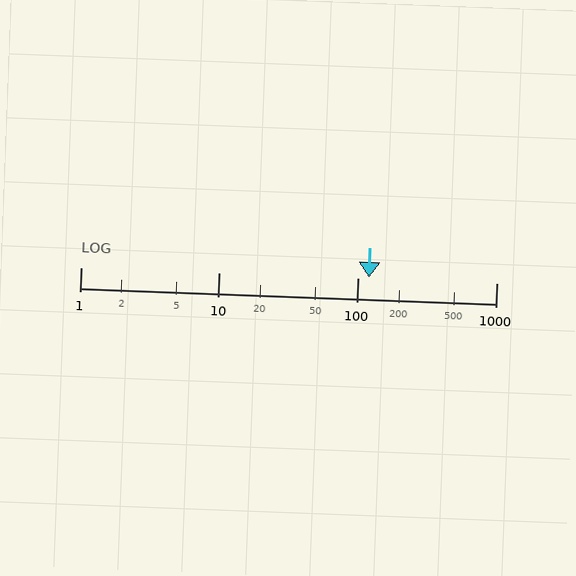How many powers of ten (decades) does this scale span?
The scale spans 3 decades, from 1 to 1000.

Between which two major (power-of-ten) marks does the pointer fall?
The pointer is between 100 and 1000.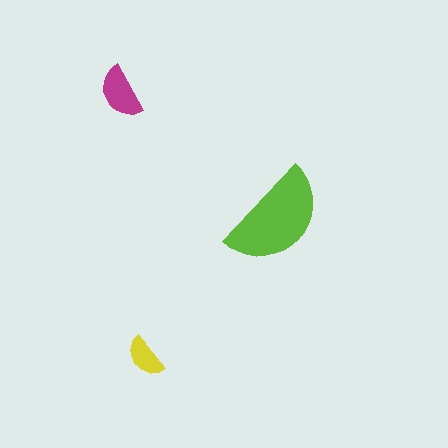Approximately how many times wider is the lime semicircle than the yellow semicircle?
About 2.5 times wider.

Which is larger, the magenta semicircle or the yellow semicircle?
The magenta one.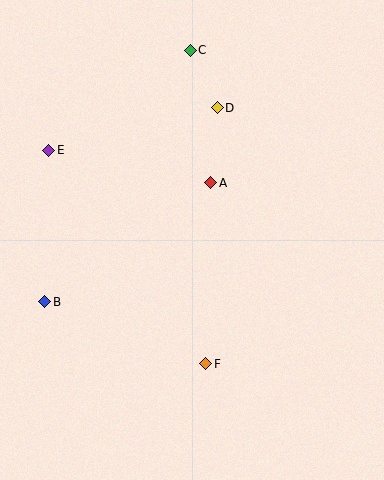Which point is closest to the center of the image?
Point A at (211, 183) is closest to the center.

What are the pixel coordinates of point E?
Point E is at (49, 150).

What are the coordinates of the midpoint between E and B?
The midpoint between E and B is at (47, 226).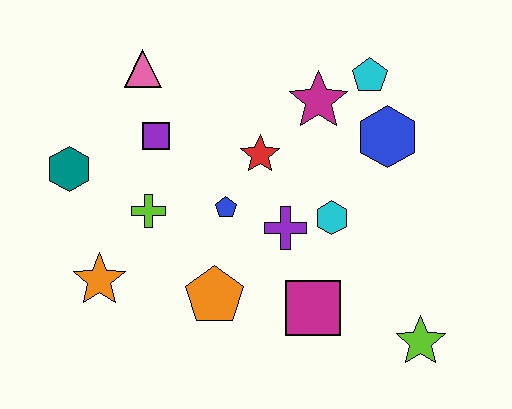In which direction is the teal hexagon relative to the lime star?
The teal hexagon is to the left of the lime star.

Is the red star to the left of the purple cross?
Yes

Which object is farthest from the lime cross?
The lime star is farthest from the lime cross.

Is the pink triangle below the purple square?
No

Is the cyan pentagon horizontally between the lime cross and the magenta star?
No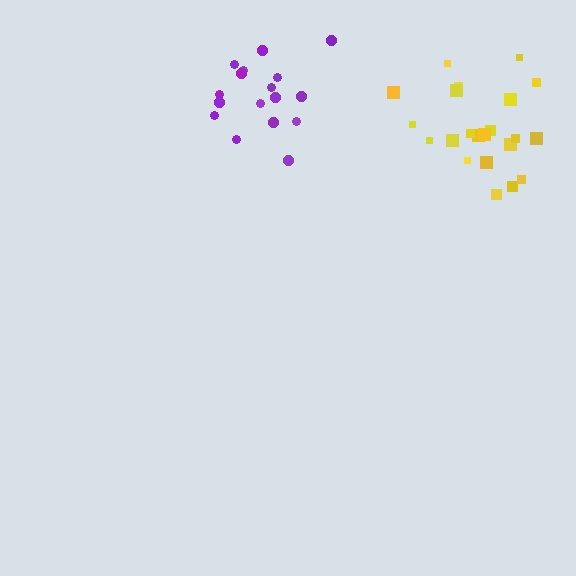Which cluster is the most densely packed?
Purple.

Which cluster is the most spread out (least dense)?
Yellow.